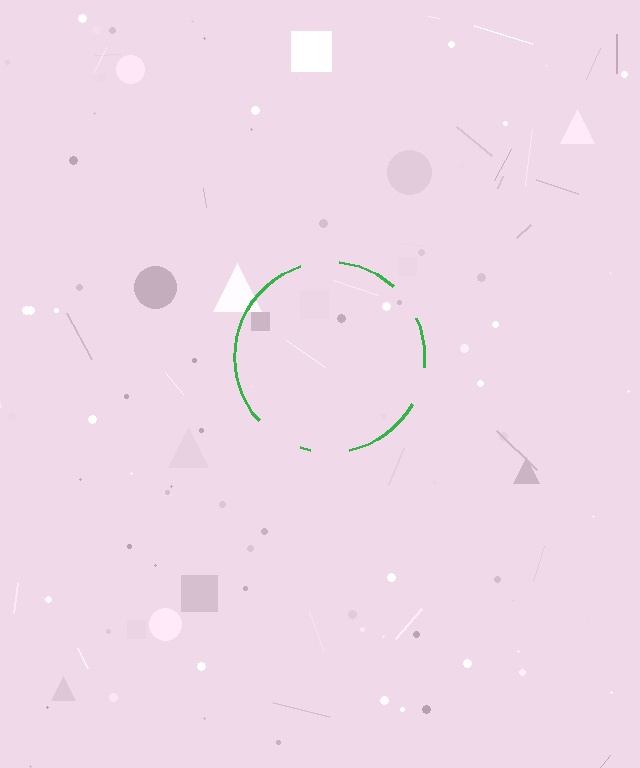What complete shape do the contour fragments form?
The contour fragments form a circle.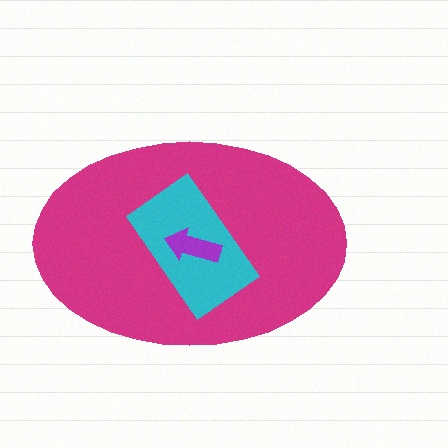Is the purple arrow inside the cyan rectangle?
Yes.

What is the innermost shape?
The purple arrow.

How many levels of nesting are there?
3.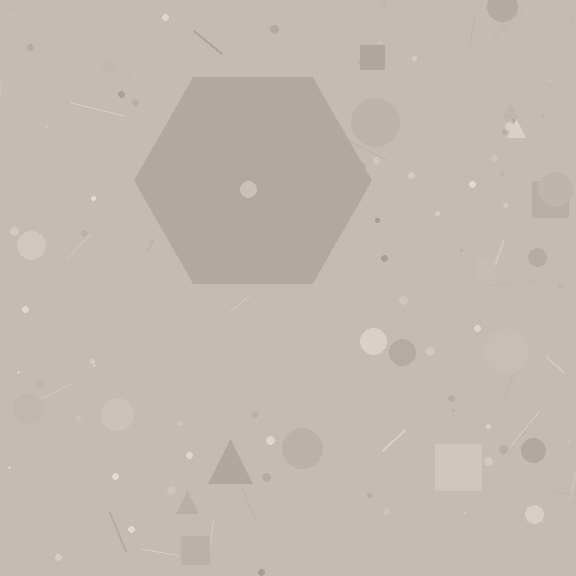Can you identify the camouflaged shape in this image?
The camouflaged shape is a hexagon.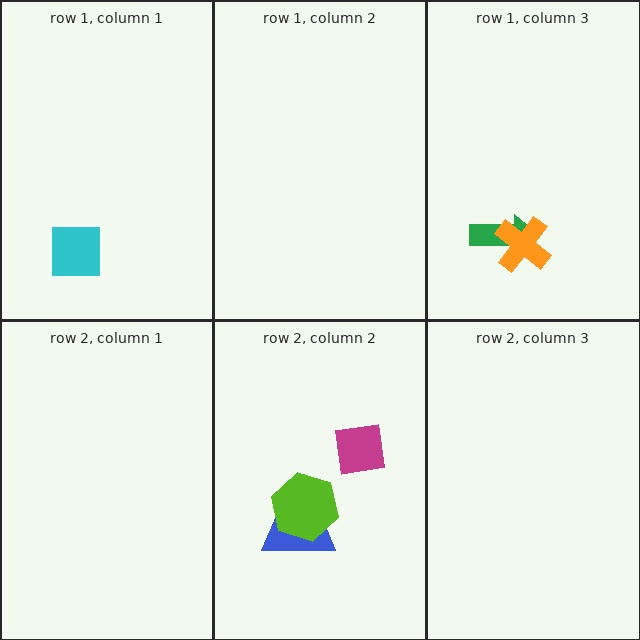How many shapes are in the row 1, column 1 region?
1.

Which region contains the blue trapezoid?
The row 2, column 2 region.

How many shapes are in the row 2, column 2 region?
3.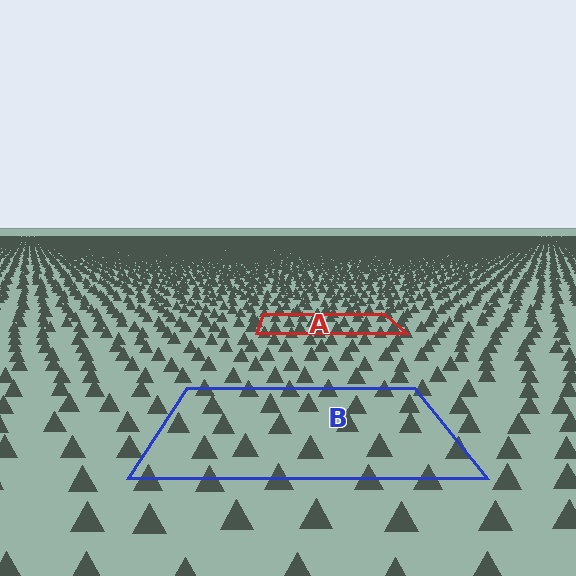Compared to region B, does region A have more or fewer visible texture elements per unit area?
Region A has more texture elements per unit area — they are packed more densely because it is farther away.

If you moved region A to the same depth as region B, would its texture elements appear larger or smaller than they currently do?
They would appear larger. At a closer depth, the same texture elements are projected at a bigger on-screen size.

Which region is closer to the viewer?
Region B is closer. The texture elements there are larger and more spread out.